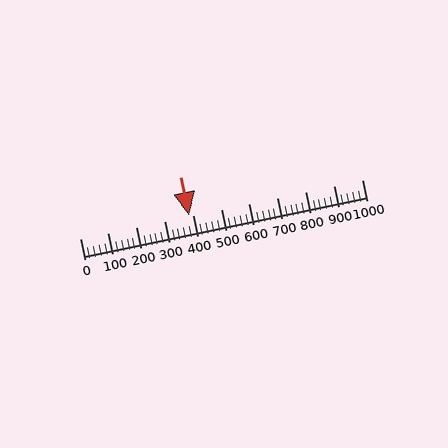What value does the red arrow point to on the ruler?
The red arrow points to approximately 388.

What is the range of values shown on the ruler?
The ruler shows values from 0 to 1000.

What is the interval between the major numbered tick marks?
The major tick marks are spaced 100 units apart.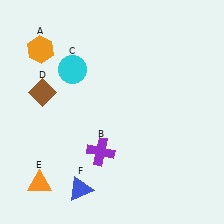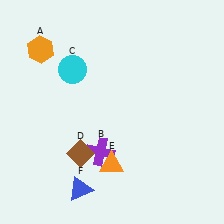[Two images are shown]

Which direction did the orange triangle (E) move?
The orange triangle (E) moved right.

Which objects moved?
The objects that moved are: the brown diamond (D), the orange triangle (E).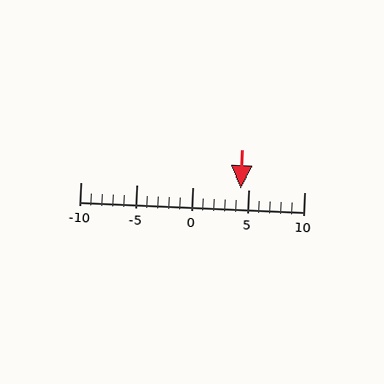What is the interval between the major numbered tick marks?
The major tick marks are spaced 5 units apart.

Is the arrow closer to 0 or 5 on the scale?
The arrow is closer to 5.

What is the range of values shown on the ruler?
The ruler shows values from -10 to 10.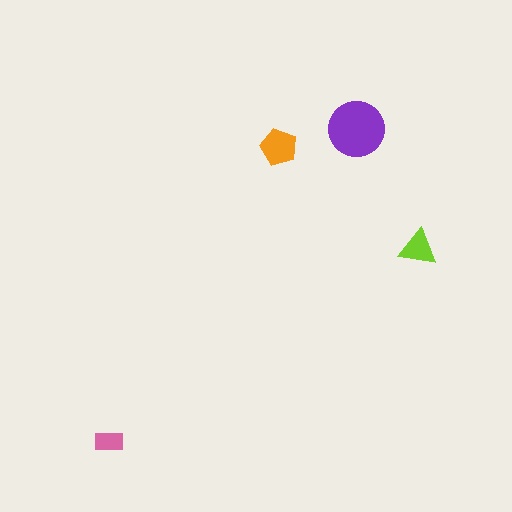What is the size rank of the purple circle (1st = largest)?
1st.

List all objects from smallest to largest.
The pink rectangle, the lime triangle, the orange pentagon, the purple circle.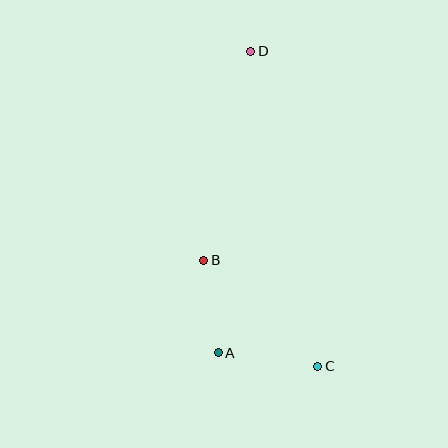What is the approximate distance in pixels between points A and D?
The distance between A and D is approximately 303 pixels.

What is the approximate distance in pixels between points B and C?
The distance between B and C is approximately 156 pixels.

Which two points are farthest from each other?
Points C and D are farthest from each other.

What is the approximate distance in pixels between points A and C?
The distance between A and C is approximately 101 pixels.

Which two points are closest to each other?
Points A and B are closest to each other.